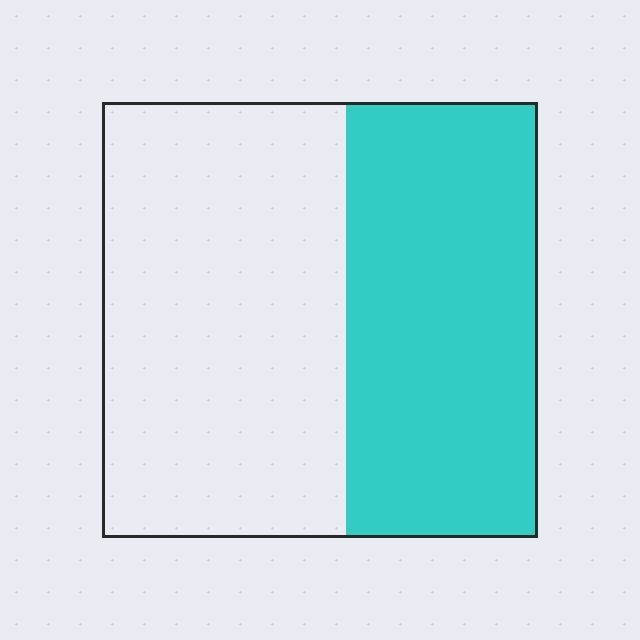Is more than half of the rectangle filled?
No.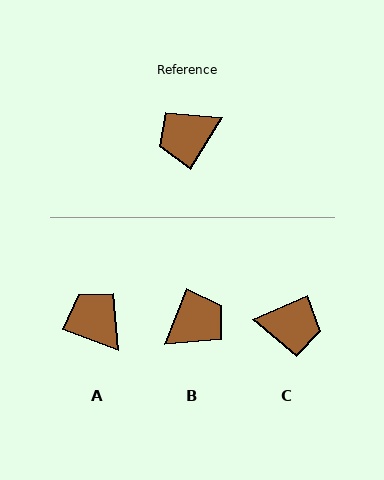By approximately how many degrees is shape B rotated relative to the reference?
Approximately 170 degrees clockwise.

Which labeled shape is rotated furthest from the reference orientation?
B, about 170 degrees away.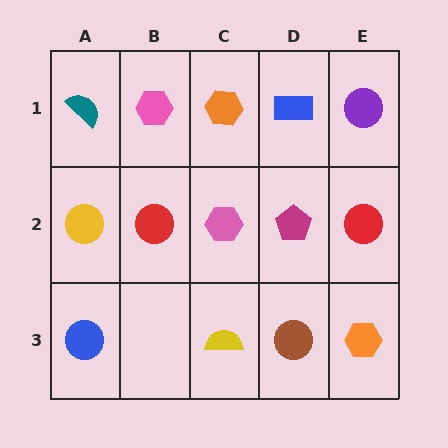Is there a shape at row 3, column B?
No, that cell is empty.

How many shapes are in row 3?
4 shapes.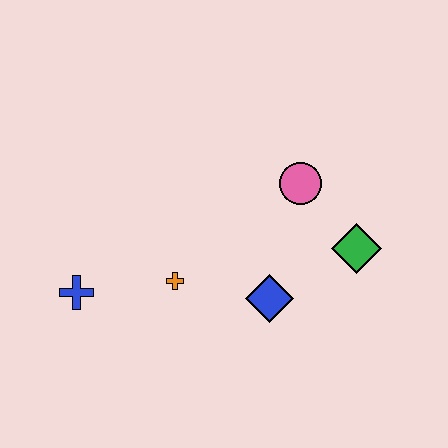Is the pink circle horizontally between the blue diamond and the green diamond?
Yes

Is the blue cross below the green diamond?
Yes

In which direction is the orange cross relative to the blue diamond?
The orange cross is to the left of the blue diamond.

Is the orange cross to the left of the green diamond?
Yes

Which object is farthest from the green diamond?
The blue cross is farthest from the green diamond.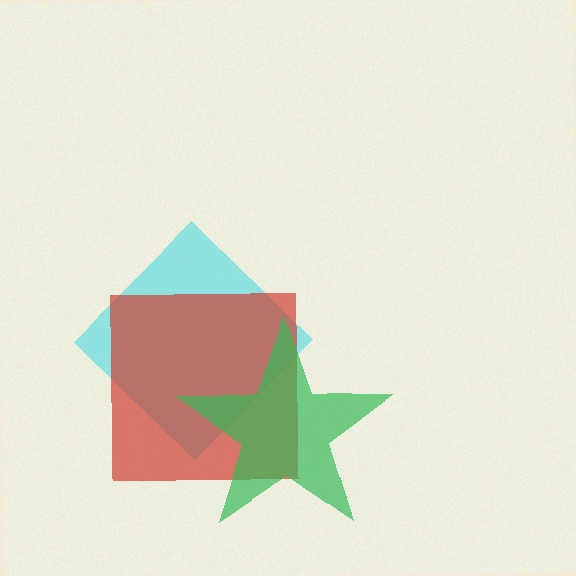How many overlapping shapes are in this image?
There are 3 overlapping shapes in the image.